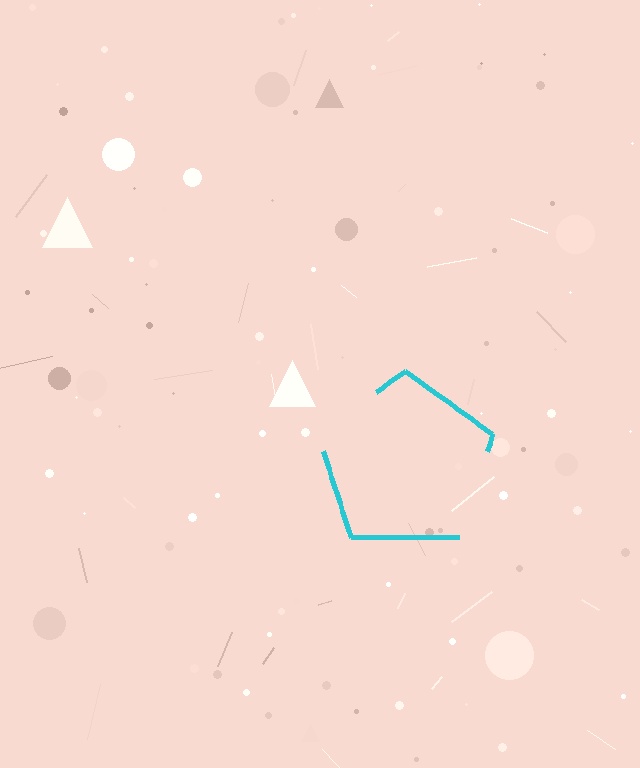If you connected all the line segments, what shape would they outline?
They would outline a pentagon.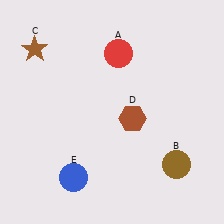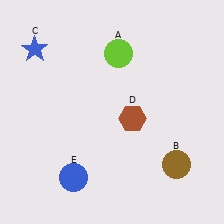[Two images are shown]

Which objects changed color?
A changed from red to lime. C changed from brown to blue.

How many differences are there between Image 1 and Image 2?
There are 2 differences between the two images.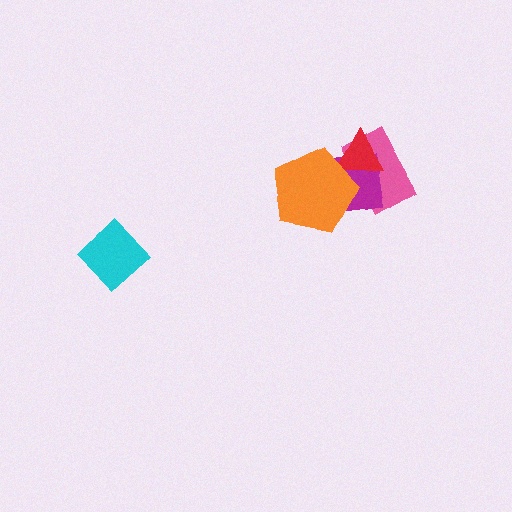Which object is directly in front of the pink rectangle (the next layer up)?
The magenta square is directly in front of the pink rectangle.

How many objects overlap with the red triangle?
3 objects overlap with the red triangle.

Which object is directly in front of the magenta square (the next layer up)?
The red triangle is directly in front of the magenta square.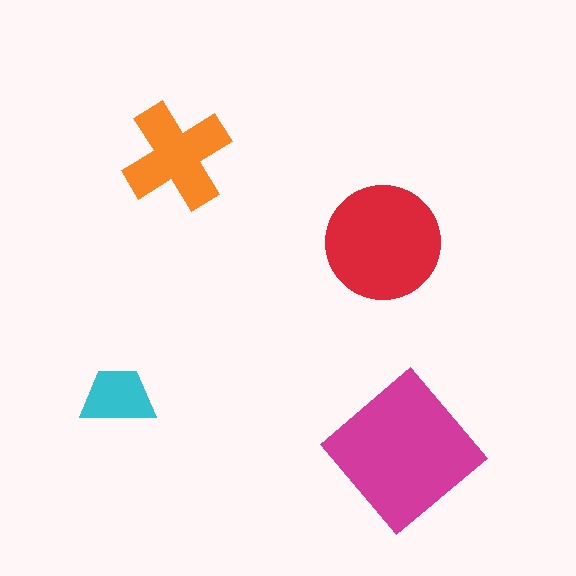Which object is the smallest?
The cyan trapezoid.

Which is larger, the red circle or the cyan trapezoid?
The red circle.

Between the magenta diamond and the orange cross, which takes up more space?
The magenta diamond.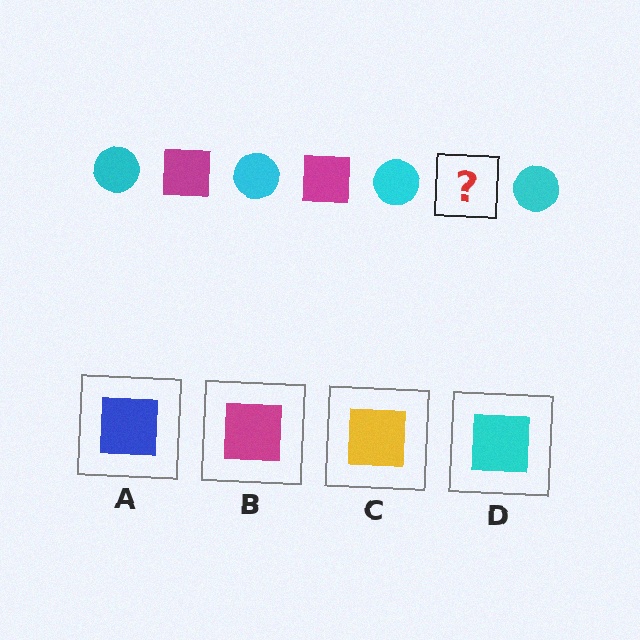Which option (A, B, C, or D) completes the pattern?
B.